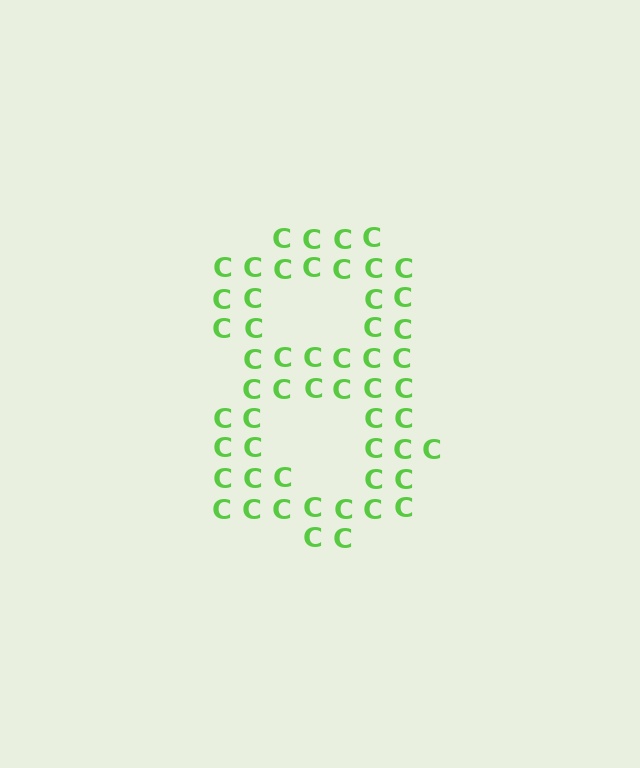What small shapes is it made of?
It is made of small letter C's.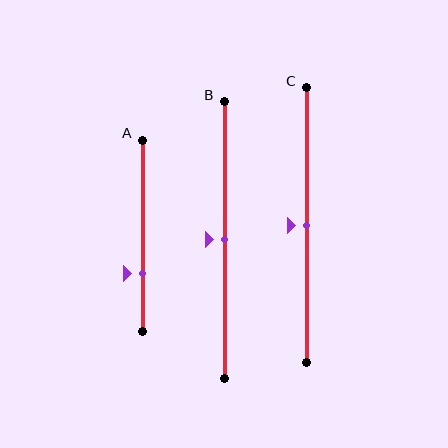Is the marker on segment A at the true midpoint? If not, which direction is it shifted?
No, the marker on segment A is shifted downward by about 20% of the segment length.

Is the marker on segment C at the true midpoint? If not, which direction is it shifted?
Yes, the marker on segment C is at the true midpoint.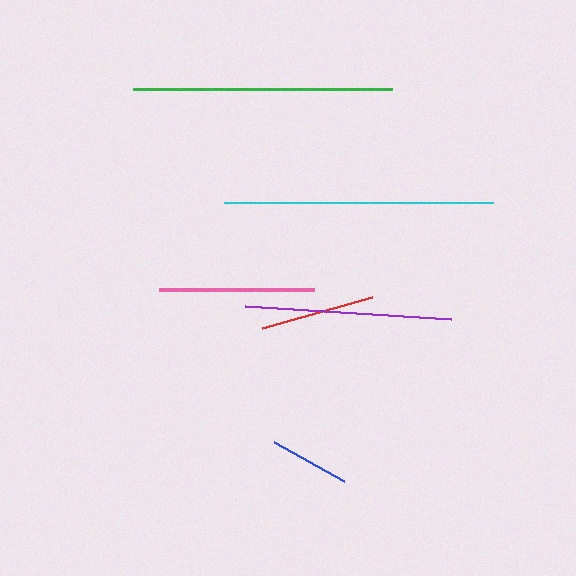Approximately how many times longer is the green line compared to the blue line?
The green line is approximately 3.2 times the length of the blue line.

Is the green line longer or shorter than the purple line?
The green line is longer than the purple line.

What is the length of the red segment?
The red segment is approximately 114 pixels long.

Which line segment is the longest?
The cyan line is the longest at approximately 269 pixels.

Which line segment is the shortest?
The blue line is the shortest at approximately 80 pixels.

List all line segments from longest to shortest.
From longest to shortest: cyan, green, purple, pink, red, blue.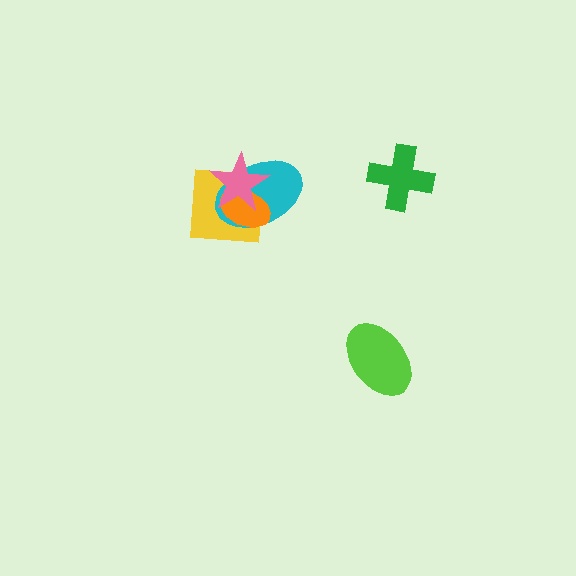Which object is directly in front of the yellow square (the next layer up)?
The cyan ellipse is directly in front of the yellow square.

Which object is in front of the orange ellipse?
The pink star is in front of the orange ellipse.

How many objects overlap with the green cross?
0 objects overlap with the green cross.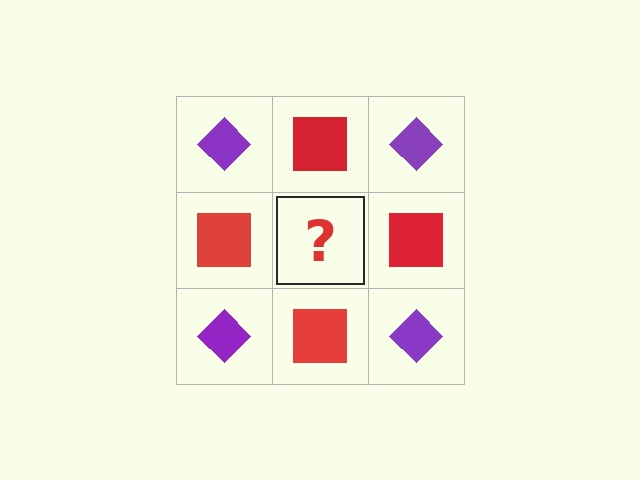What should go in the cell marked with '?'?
The missing cell should contain a purple diamond.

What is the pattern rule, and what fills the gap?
The rule is that it alternates purple diamond and red square in a checkerboard pattern. The gap should be filled with a purple diamond.